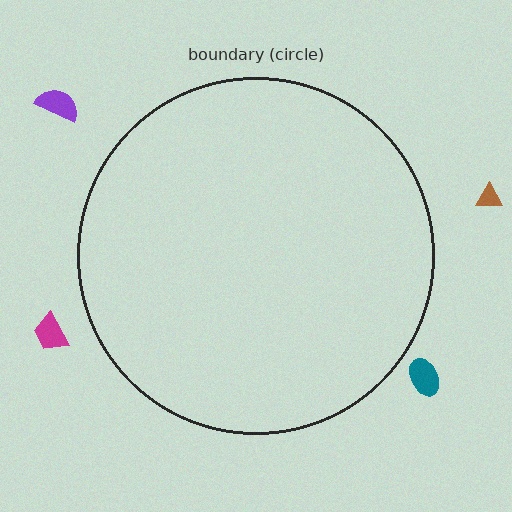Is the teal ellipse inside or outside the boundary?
Outside.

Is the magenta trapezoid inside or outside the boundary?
Outside.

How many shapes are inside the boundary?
0 inside, 4 outside.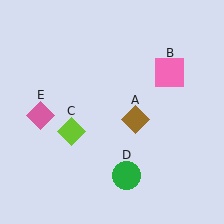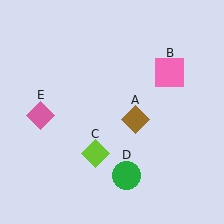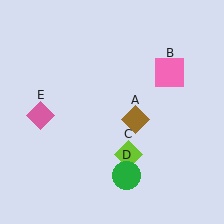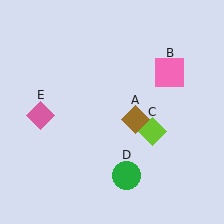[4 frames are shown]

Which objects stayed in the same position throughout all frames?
Brown diamond (object A) and pink square (object B) and green circle (object D) and pink diamond (object E) remained stationary.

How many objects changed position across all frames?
1 object changed position: lime diamond (object C).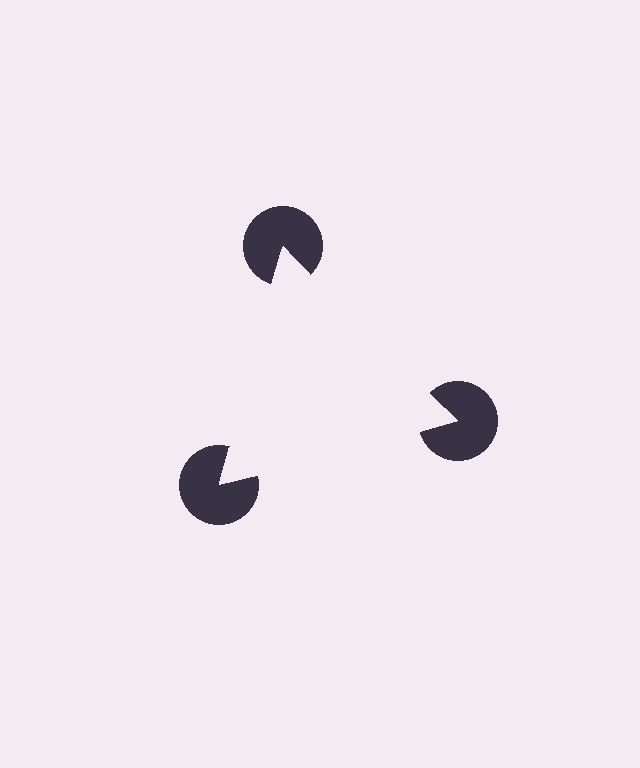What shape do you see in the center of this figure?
An illusory triangle — its edges are inferred from the aligned wedge cuts in the pac-man discs, not physically drawn.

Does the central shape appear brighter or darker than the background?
It typically appears slightly brighter than the background, even though no actual brightness change is drawn.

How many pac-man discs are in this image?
There are 3 — one at each vertex of the illusory triangle.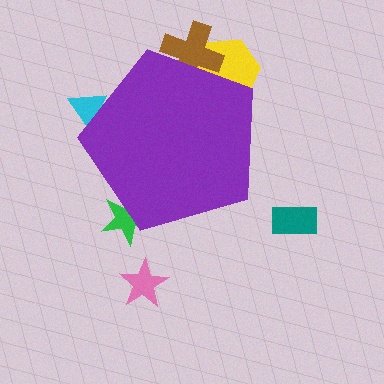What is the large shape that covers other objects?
A purple pentagon.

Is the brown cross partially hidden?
Yes, the brown cross is partially hidden behind the purple pentagon.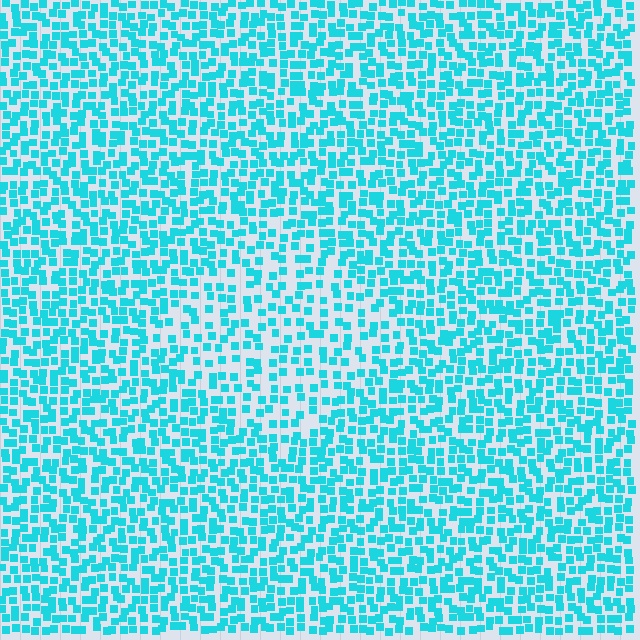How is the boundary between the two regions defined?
The boundary is defined by a change in element density (approximately 1.6x ratio). All elements are the same color, size, and shape.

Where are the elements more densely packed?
The elements are more densely packed outside the diamond boundary.